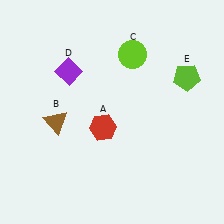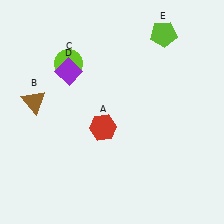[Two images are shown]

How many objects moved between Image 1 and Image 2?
3 objects moved between the two images.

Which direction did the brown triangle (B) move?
The brown triangle (B) moved left.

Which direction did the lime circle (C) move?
The lime circle (C) moved left.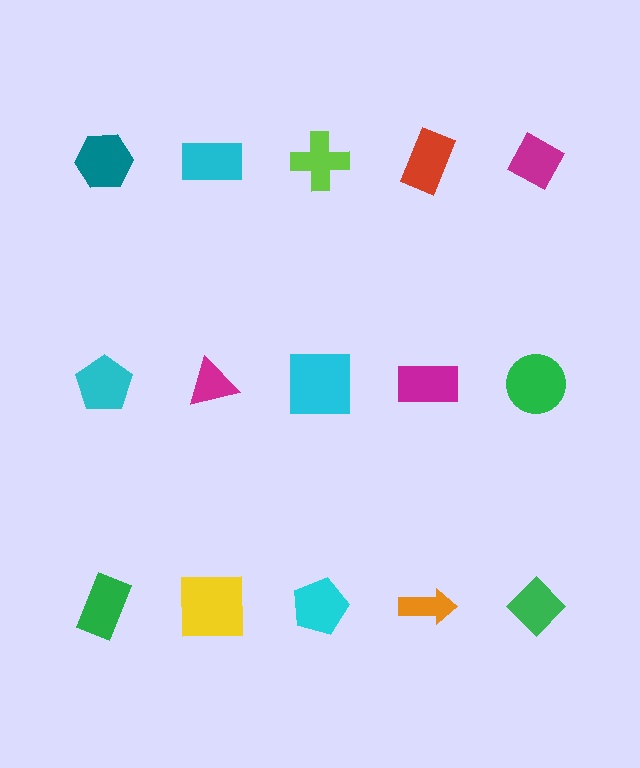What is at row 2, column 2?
A magenta triangle.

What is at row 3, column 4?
An orange arrow.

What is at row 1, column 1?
A teal hexagon.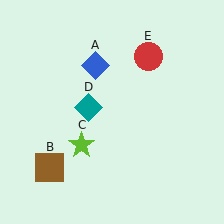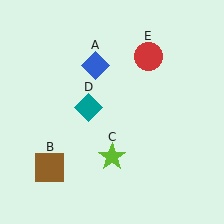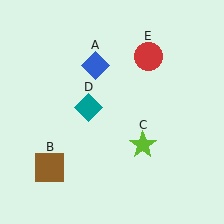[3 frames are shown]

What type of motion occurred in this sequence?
The lime star (object C) rotated counterclockwise around the center of the scene.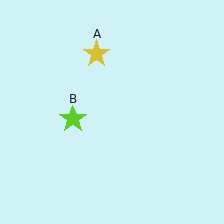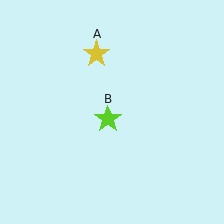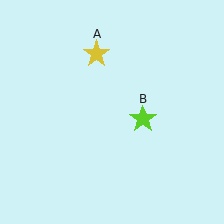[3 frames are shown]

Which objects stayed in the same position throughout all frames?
Yellow star (object A) remained stationary.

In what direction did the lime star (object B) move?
The lime star (object B) moved right.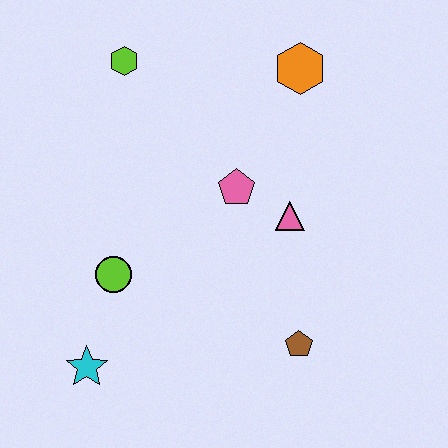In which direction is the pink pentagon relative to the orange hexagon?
The pink pentagon is below the orange hexagon.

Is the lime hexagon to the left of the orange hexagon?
Yes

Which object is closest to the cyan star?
The lime circle is closest to the cyan star.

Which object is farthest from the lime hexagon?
The brown pentagon is farthest from the lime hexagon.